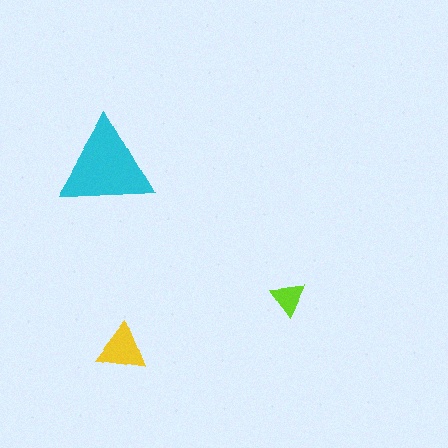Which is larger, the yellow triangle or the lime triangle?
The yellow one.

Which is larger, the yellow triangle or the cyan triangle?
The cyan one.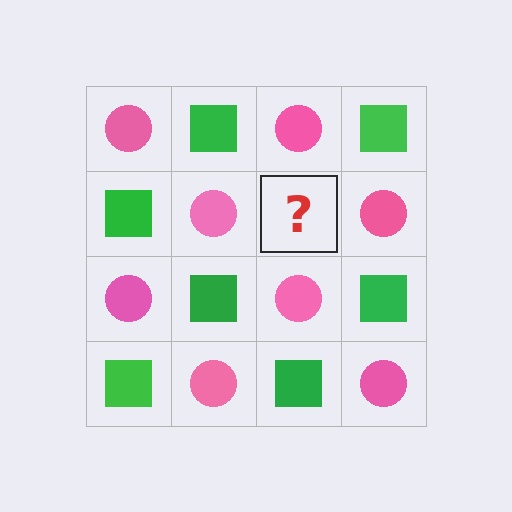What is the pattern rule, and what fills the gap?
The rule is that it alternates pink circle and green square in a checkerboard pattern. The gap should be filled with a green square.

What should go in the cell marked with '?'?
The missing cell should contain a green square.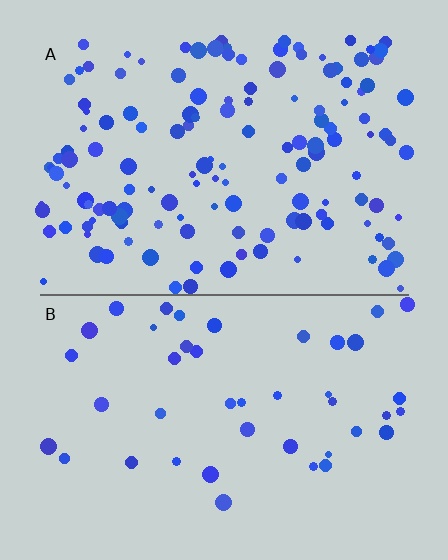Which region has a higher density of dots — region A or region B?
A (the top).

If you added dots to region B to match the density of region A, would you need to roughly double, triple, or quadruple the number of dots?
Approximately triple.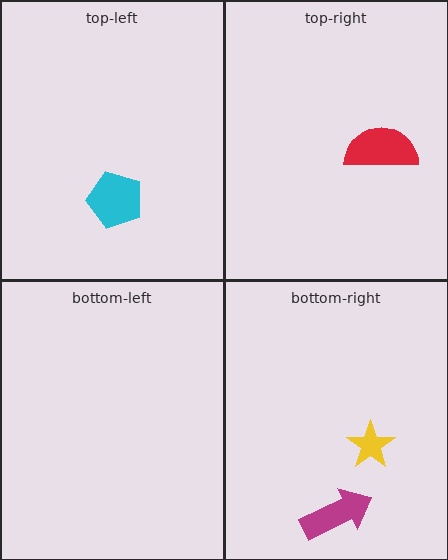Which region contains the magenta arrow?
The bottom-right region.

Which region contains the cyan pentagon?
The top-left region.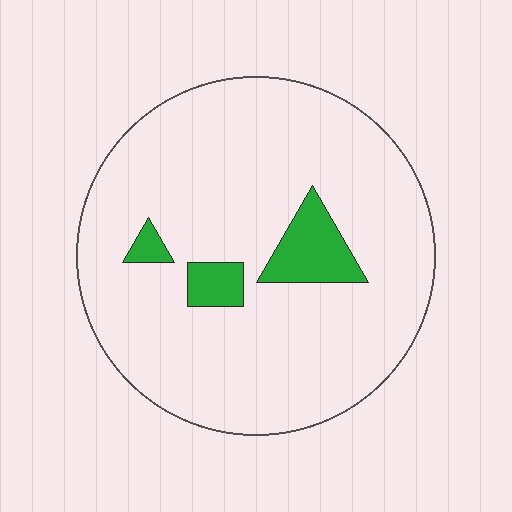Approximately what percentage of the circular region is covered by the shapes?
Approximately 10%.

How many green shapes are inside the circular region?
3.